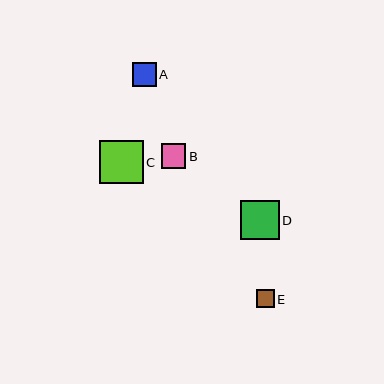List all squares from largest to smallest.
From largest to smallest: C, D, B, A, E.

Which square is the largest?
Square C is the largest with a size of approximately 43 pixels.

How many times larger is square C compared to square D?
Square C is approximately 1.1 times the size of square D.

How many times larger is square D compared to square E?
Square D is approximately 2.2 times the size of square E.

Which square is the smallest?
Square E is the smallest with a size of approximately 18 pixels.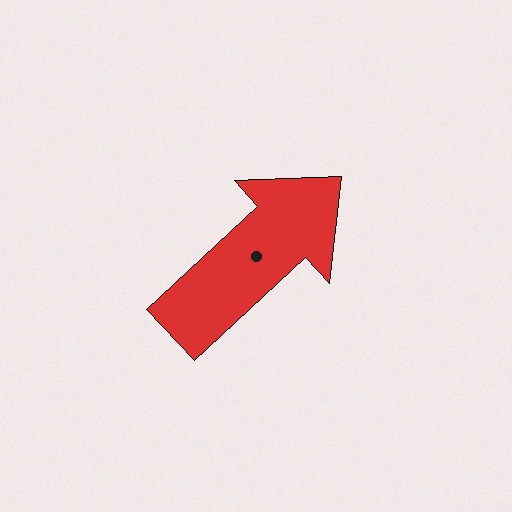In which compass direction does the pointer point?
Northeast.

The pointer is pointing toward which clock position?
Roughly 2 o'clock.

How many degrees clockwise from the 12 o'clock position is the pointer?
Approximately 47 degrees.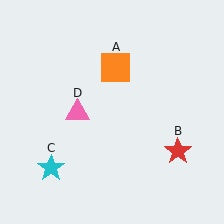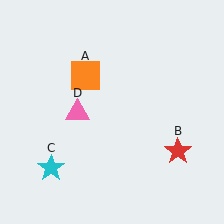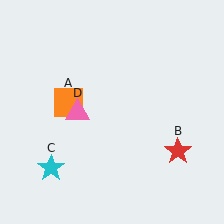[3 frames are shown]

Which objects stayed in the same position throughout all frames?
Red star (object B) and cyan star (object C) and pink triangle (object D) remained stationary.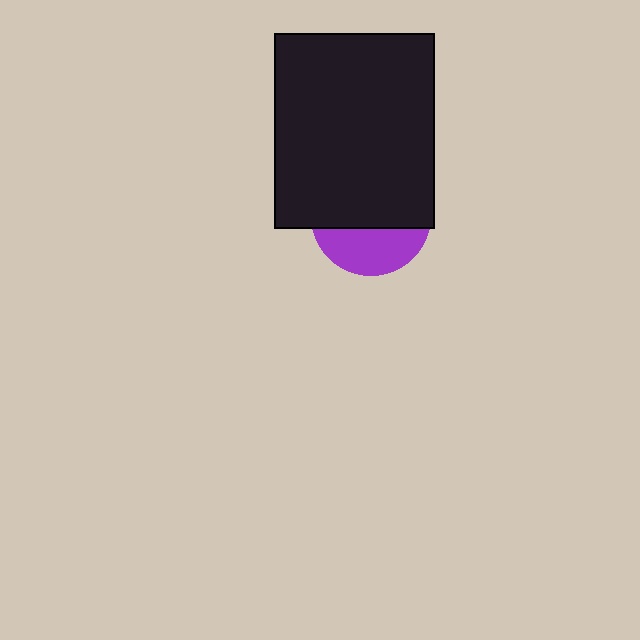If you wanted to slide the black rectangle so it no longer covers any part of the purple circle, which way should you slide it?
Slide it up — that is the most direct way to separate the two shapes.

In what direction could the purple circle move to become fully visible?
The purple circle could move down. That would shift it out from behind the black rectangle entirely.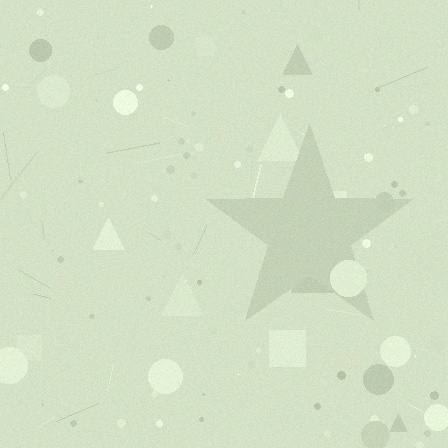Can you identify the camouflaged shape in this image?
The camouflaged shape is a star.